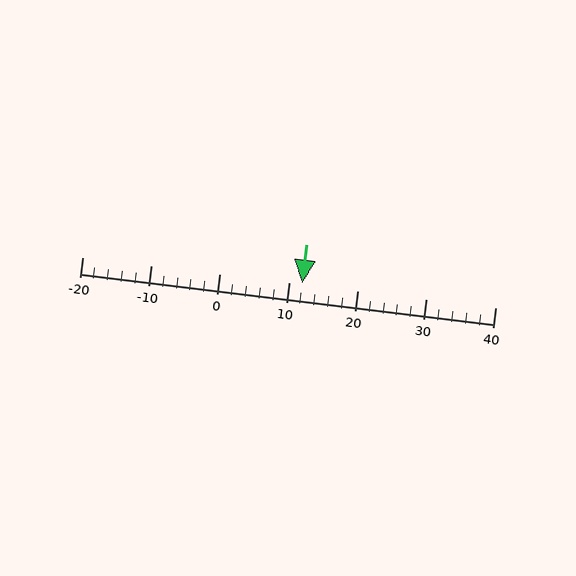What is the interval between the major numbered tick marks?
The major tick marks are spaced 10 units apart.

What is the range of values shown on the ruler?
The ruler shows values from -20 to 40.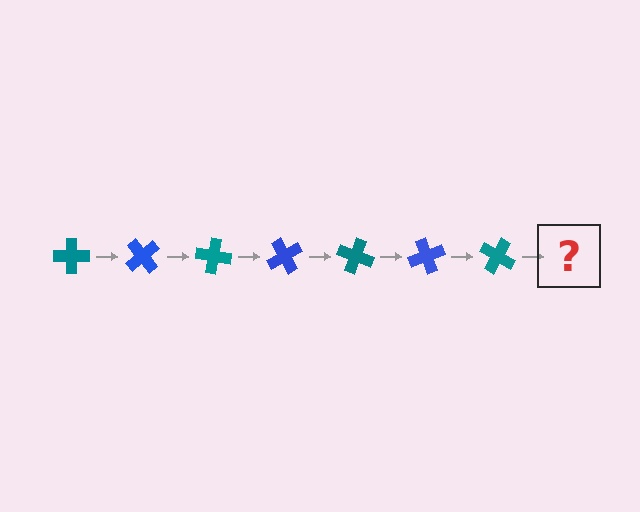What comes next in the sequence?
The next element should be a blue cross, rotated 350 degrees from the start.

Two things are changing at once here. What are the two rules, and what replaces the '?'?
The two rules are that it rotates 50 degrees each step and the color cycles through teal and blue. The '?' should be a blue cross, rotated 350 degrees from the start.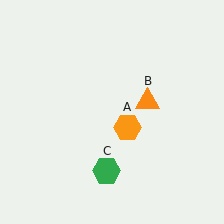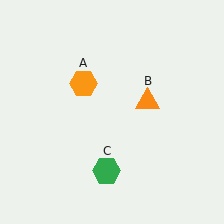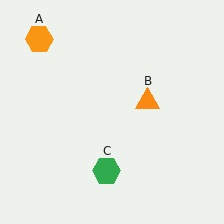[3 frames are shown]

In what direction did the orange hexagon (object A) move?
The orange hexagon (object A) moved up and to the left.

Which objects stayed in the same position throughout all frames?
Orange triangle (object B) and green hexagon (object C) remained stationary.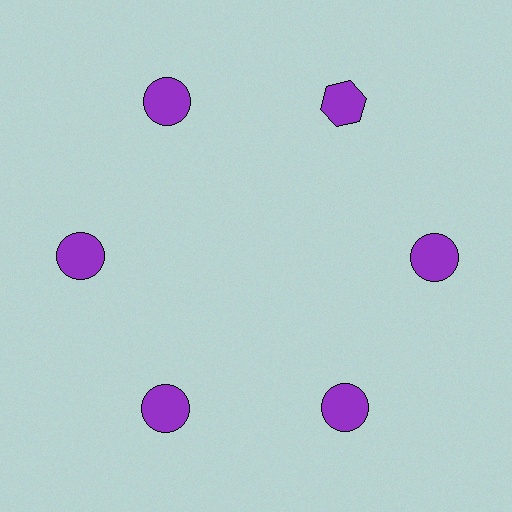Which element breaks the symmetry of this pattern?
The purple hexagon at roughly the 1 o'clock position breaks the symmetry. All other shapes are purple circles.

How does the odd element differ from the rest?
It has a different shape: hexagon instead of circle.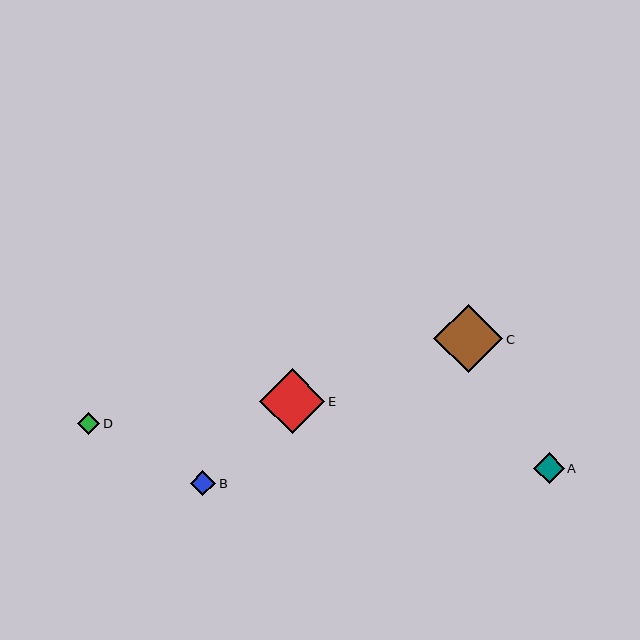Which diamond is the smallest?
Diamond D is the smallest with a size of approximately 22 pixels.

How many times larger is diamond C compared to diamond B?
Diamond C is approximately 2.7 times the size of diamond B.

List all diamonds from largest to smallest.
From largest to smallest: C, E, A, B, D.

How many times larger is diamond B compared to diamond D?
Diamond B is approximately 1.2 times the size of diamond D.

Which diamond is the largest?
Diamond C is the largest with a size of approximately 69 pixels.